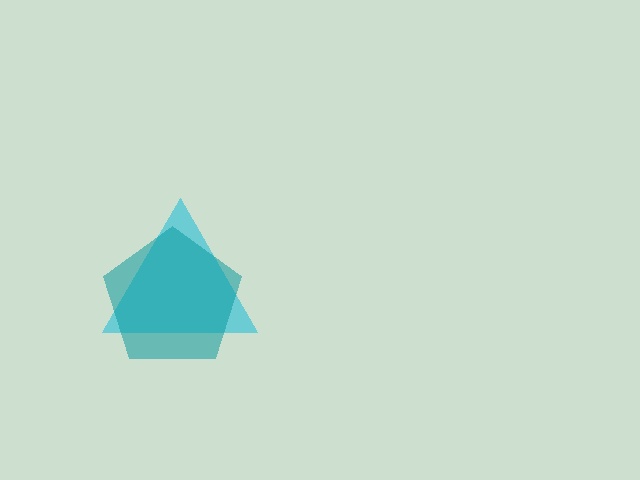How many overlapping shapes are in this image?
There are 2 overlapping shapes in the image.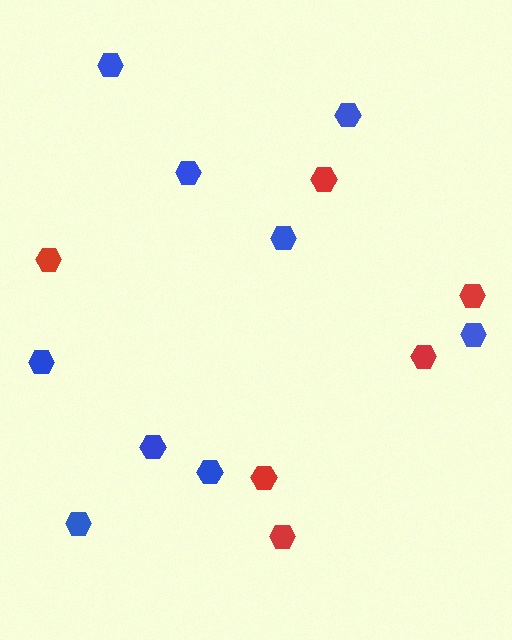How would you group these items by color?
There are 2 groups: one group of blue hexagons (9) and one group of red hexagons (6).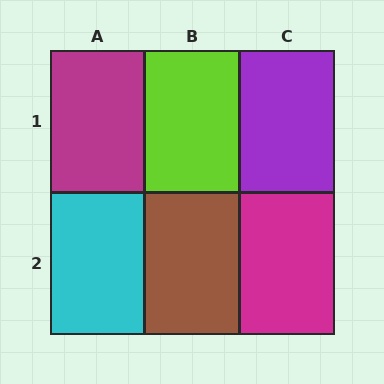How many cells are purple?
1 cell is purple.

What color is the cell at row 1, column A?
Magenta.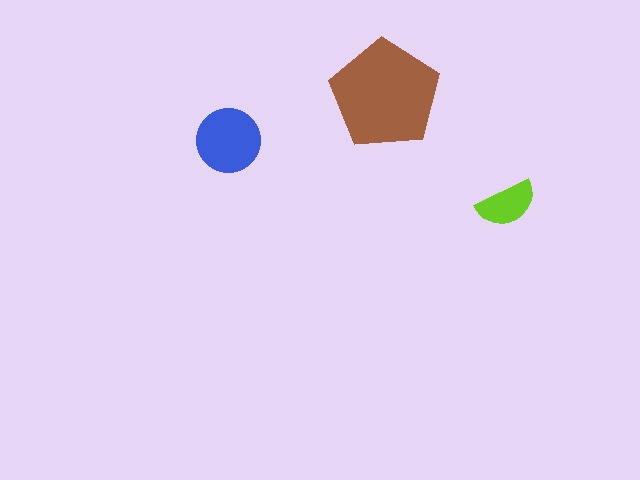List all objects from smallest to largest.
The lime semicircle, the blue circle, the brown pentagon.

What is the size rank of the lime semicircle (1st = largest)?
3rd.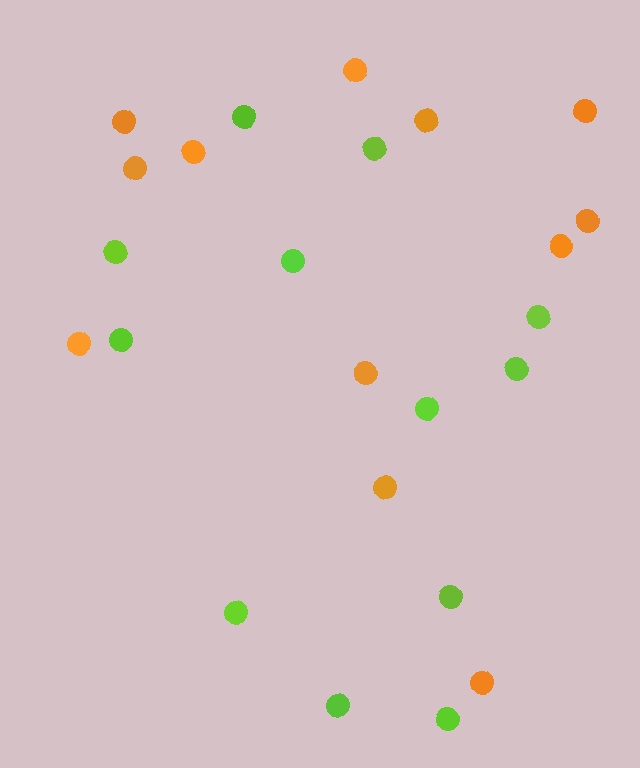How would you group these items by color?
There are 2 groups: one group of orange circles (12) and one group of lime circles (12).